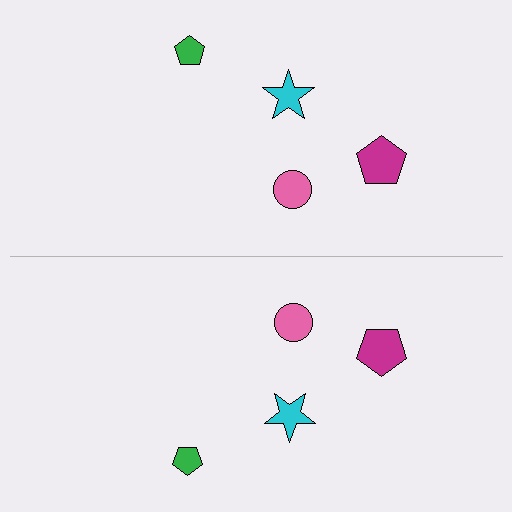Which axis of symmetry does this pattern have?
The pattern has a horizontal axis of symmetry running through the center of the image.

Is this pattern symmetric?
Yes, this pattern has bilateral (reflection) symmetry.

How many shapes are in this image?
There are 8 shapes in this image.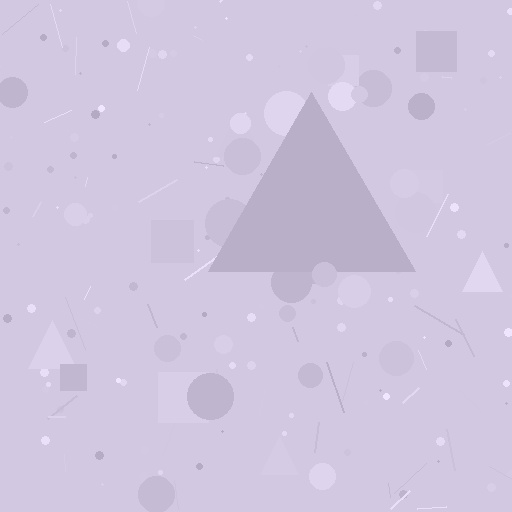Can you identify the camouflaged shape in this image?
The camouflaged shape is a triangle.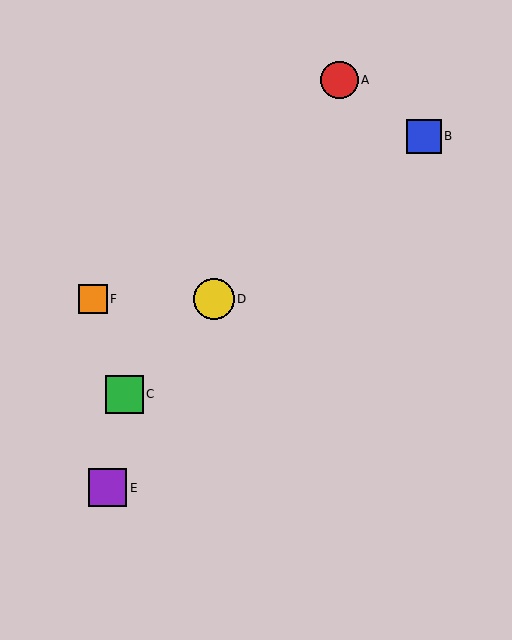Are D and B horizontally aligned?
No, D is at y≈299 and B is at y≈136.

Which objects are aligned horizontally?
Objects D, F are aligned horizontally.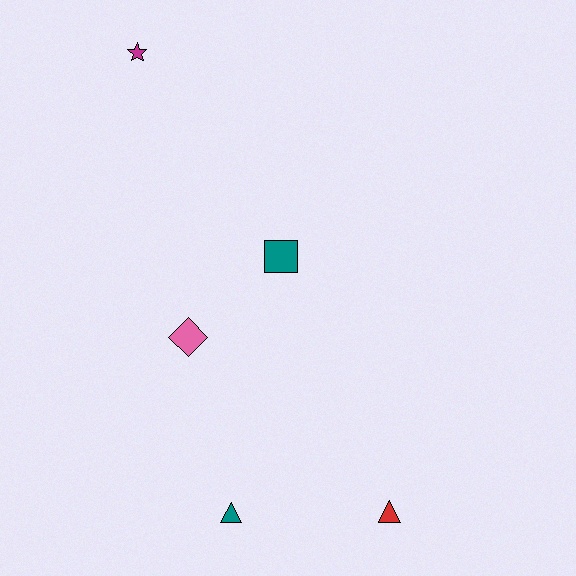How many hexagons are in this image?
There are no hexagons.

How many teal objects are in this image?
There are 2 teal objects.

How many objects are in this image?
There are 5 objects.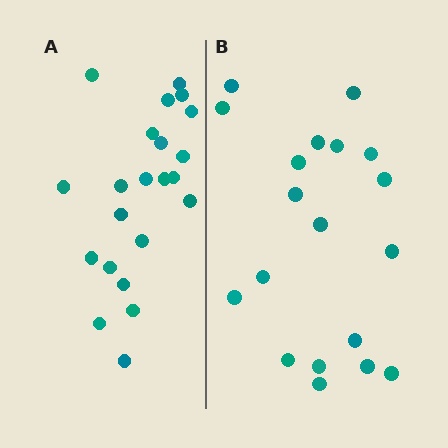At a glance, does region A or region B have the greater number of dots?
Region A (the left region) has more dots.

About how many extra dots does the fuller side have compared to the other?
Region A has just a few more — roughly 2 or 3 more dots than region B.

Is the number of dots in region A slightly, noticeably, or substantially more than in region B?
Region A has only slightly more — the two regions are fairly close. The ratio is roughly 1.2 to 1.